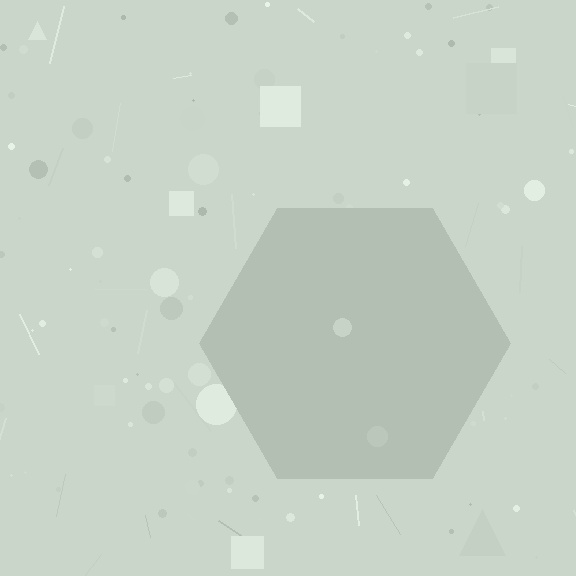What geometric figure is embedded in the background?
A hexagon is embedded in the background.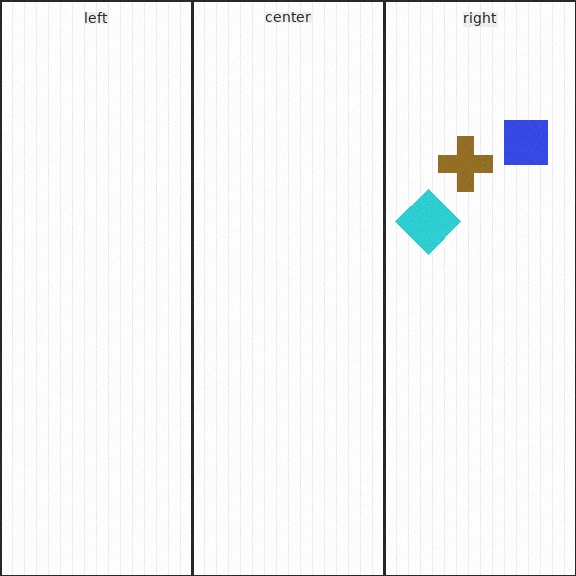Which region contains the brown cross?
The right region.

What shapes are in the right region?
The blue square, the brown cross, the cyan diamond.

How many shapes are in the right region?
3.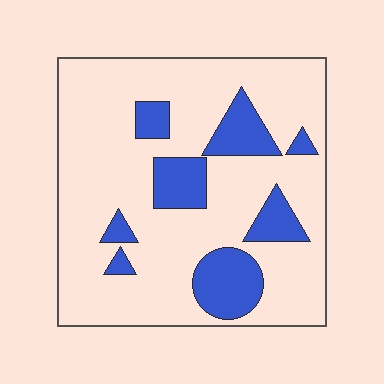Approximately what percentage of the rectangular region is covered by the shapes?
Approximately 20%.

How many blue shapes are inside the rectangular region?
8.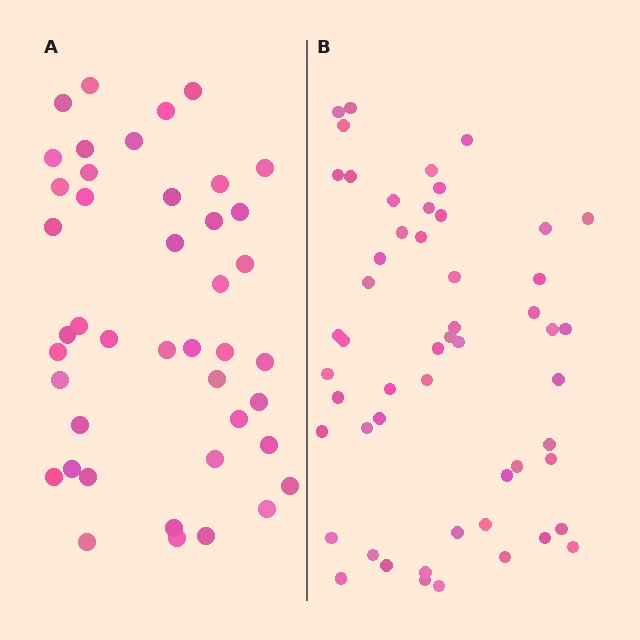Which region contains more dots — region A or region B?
Region B (the right region) has more dots.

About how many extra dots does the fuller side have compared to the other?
Region B has roughly 10 or so more dots than region A.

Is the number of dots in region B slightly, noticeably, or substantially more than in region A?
Region B has only slightly more — the two regions are fairly close. The ratio is roughly 1.2 to 1.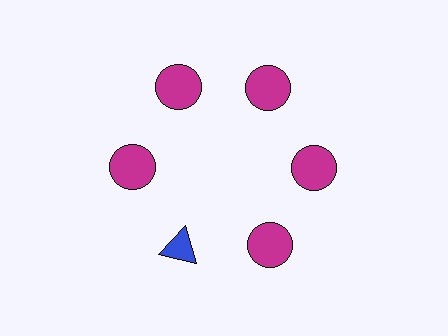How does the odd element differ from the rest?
It differs in both color (blue instead of magenta) and shape (triangle instead of circle).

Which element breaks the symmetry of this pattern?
The blue triangle at roughly the 7 o'clock position breaks the symmetry. All other shapes are magenta circles.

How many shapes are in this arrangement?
There are 6 shapes arranged in a ring pattern.